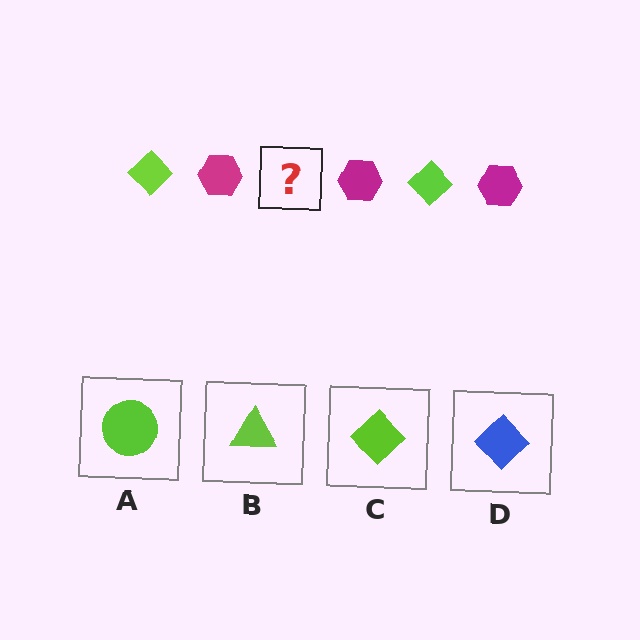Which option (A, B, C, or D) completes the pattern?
C.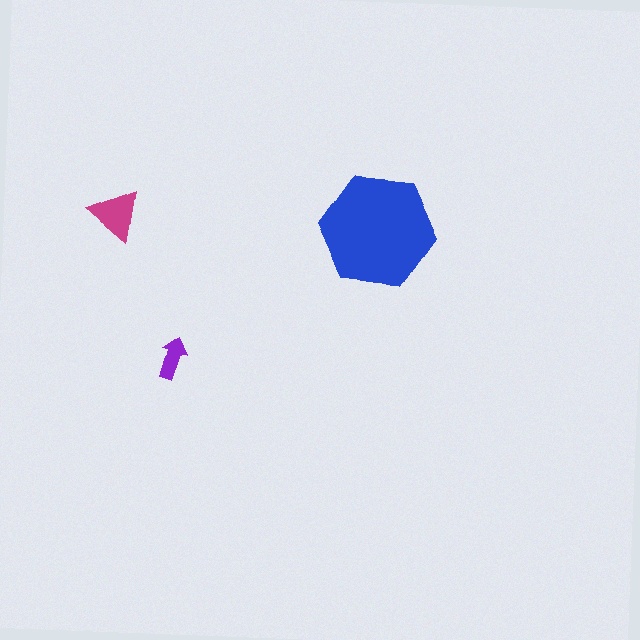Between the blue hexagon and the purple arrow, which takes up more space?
The blue hexagon.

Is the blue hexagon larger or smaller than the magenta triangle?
Larger.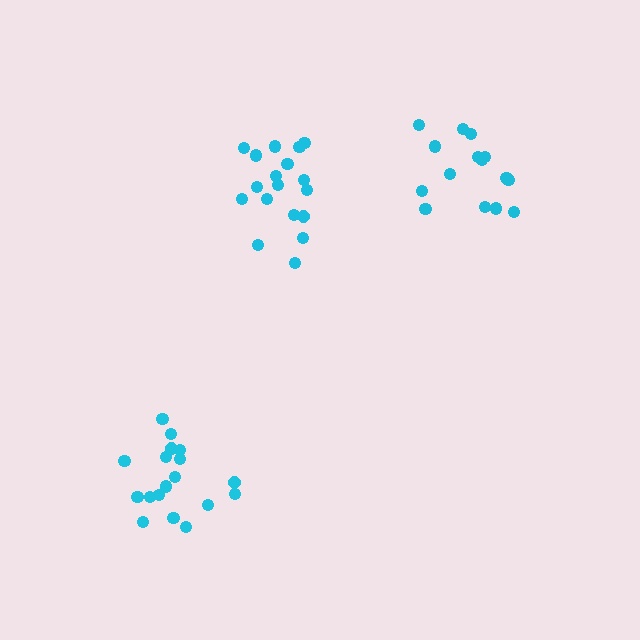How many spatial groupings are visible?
There are 3 spatial groupings.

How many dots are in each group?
Group 1: 18 dots, Group 2: 15 dots, Group 3: 18 dots (51 total).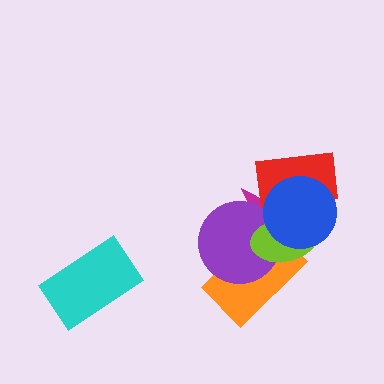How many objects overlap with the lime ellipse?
5 objects overlap with the lime ellipse.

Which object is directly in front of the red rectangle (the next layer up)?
The lime ellipse is directly in front of the red rectangle.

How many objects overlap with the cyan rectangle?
0 objects overlap with the cyan rectangle.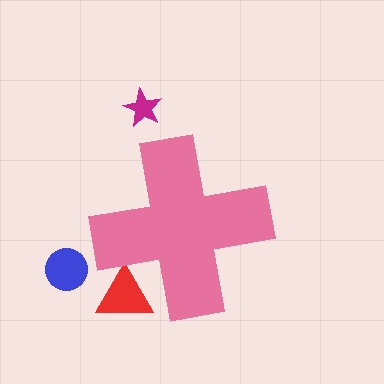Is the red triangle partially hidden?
Yes, the red triangle is partially hidden behind the pink cross.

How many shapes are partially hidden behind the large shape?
1 shape is partially hidden.